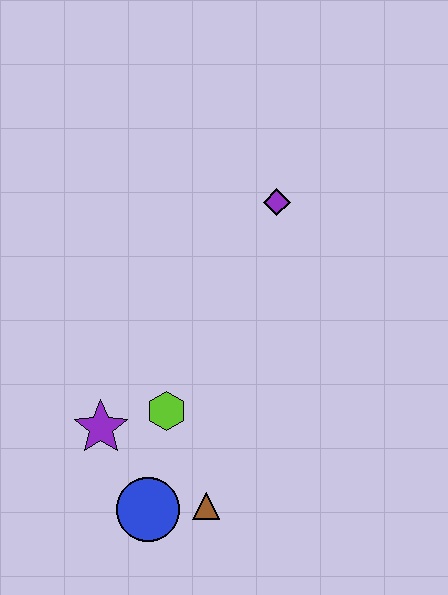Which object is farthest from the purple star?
The purple diamond is farthest from the purple star.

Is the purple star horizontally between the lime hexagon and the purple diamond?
No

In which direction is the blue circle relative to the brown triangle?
The blue circle is to the left of the brown triangle.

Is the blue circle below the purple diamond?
Yes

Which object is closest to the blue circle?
The brown triangle is closest to the blue circle.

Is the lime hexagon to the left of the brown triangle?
Yes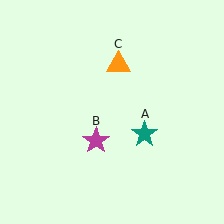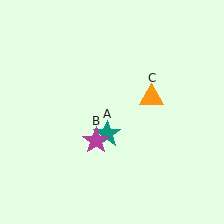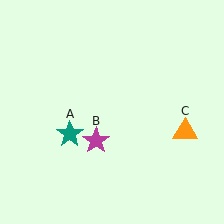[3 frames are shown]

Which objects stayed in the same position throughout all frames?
Magenta star (object B) remained stationary.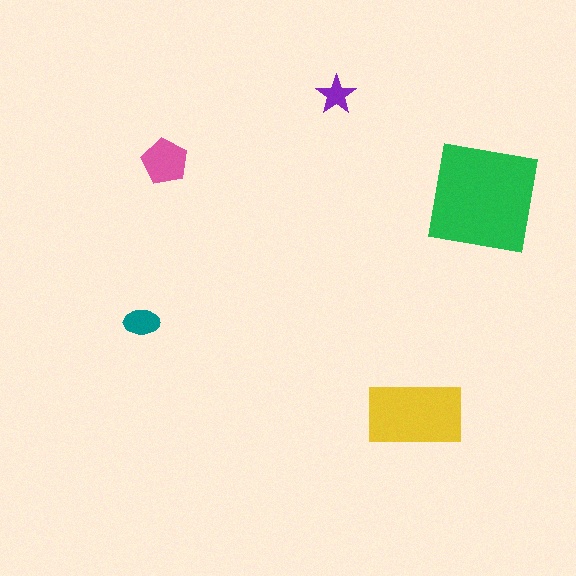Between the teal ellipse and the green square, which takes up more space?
The green square.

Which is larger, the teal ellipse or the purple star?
The teal ellipse.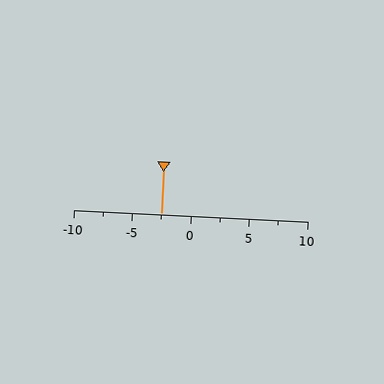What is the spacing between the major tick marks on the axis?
The major ticks are spaced 5 apart.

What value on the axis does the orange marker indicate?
The marker indicates approximately -2.5.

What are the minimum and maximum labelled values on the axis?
The axis runs from -10 to 10.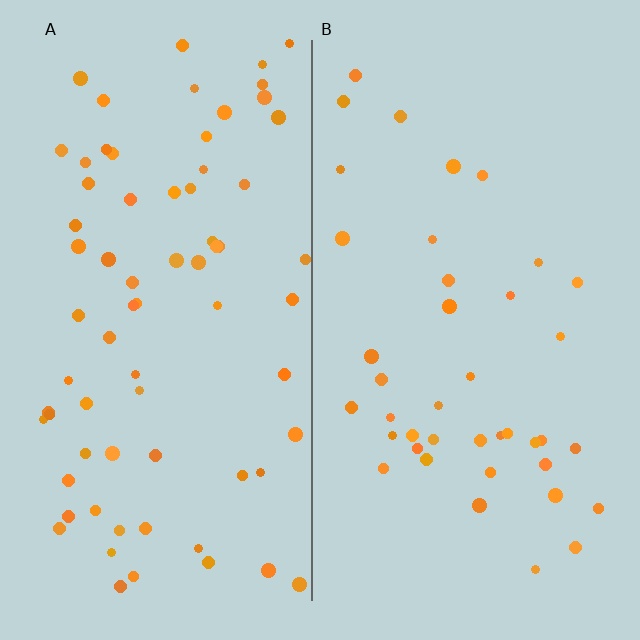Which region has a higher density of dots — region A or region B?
A (the left).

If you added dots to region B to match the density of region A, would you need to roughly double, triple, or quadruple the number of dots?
Approximately double.